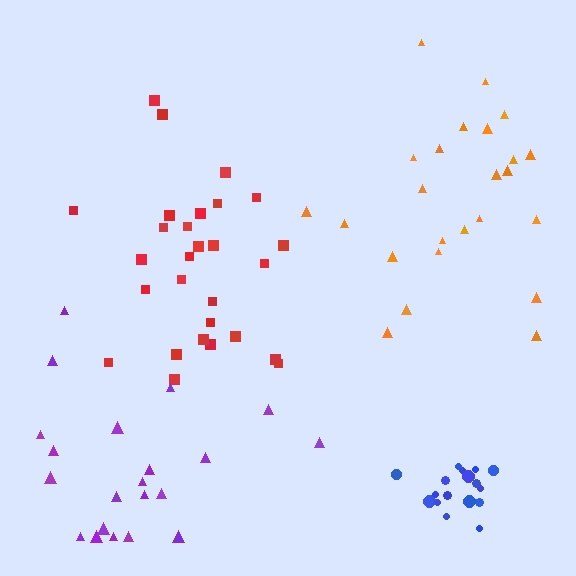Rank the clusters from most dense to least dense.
blue, red, orange, purple.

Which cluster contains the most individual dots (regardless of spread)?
Red (28).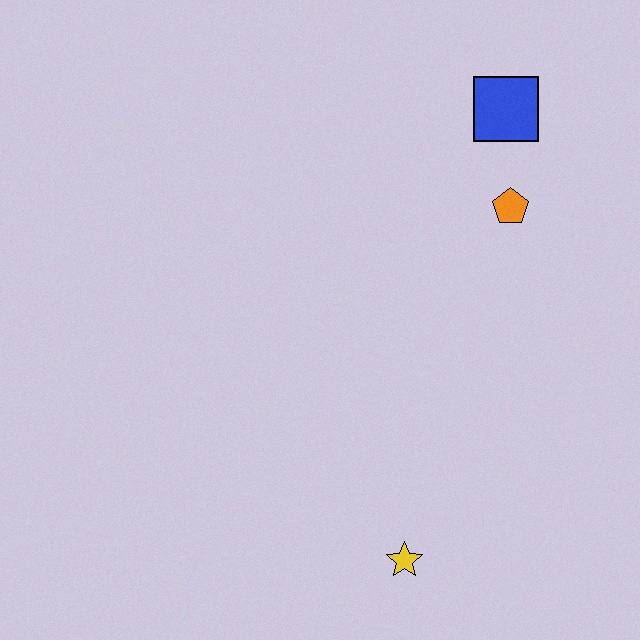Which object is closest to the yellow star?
The orange pentagon is closest to the yellow star.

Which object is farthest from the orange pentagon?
The yellow star is farthest from the orange pentagon.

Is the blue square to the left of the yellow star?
No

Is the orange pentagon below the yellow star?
No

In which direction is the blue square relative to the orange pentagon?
The blue square is above the orange pentagon.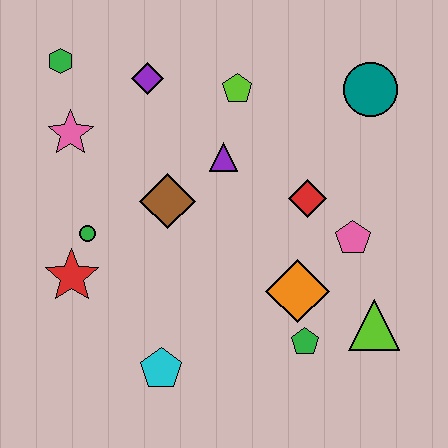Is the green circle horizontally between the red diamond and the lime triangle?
No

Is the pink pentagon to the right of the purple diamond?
Yes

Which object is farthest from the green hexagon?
The lime triangle is farthest from the green hexagon.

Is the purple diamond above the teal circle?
Yes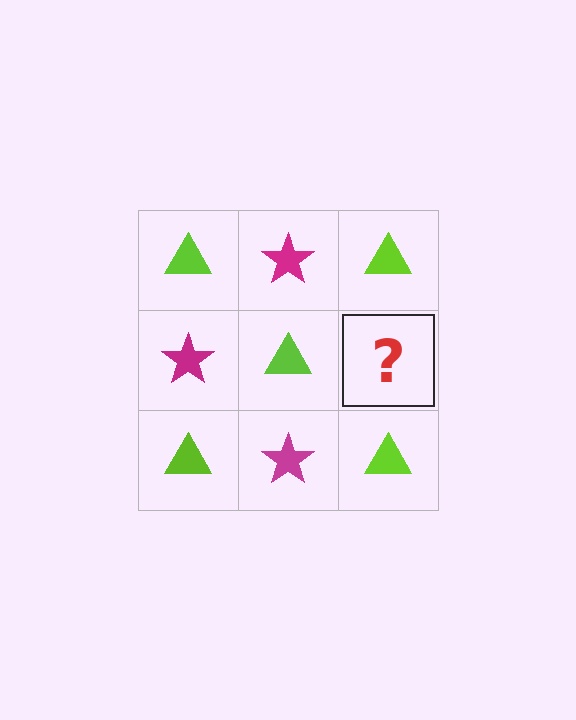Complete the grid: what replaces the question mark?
The question mark should be replaced with a magenta star.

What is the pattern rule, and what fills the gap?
The rule is that it alternates lime triangle and magenta star in a checkerboard pattern. The gap should be filled with a magenta star.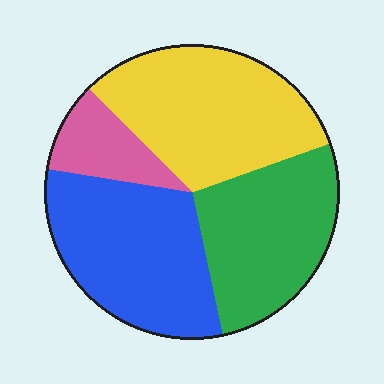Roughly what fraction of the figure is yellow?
Yellow takes up about one third (1/3) of the figure.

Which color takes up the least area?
Pink, at roughly 10%.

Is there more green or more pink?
Green.